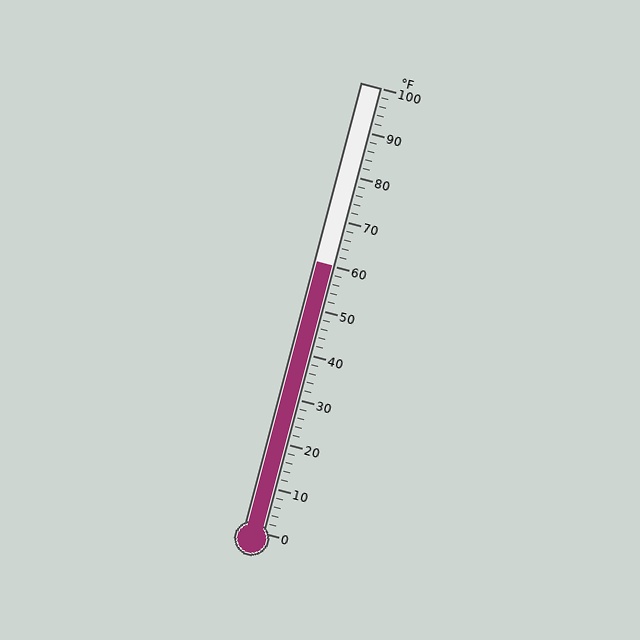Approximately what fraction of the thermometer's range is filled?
The thermometer is filled to approximately 60% of its range.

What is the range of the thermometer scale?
The thermometer scale ranges from 0°F to 100°F.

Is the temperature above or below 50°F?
The temperature is above 50°F.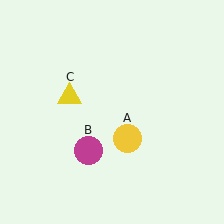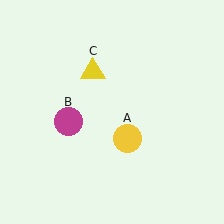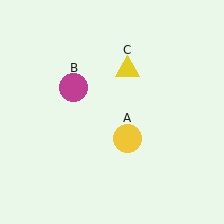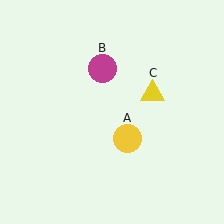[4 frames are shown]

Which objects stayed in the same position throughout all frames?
Yellow circle (object A) remained stationary.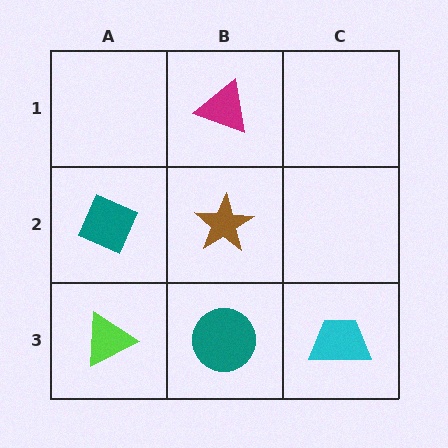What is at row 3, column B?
A teal circle.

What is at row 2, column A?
A teal diamond.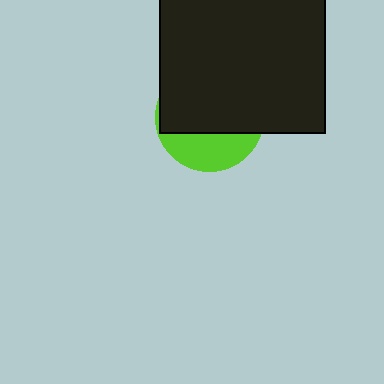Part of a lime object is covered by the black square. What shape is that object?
It is a circle.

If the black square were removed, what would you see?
You would see the complete lime circle.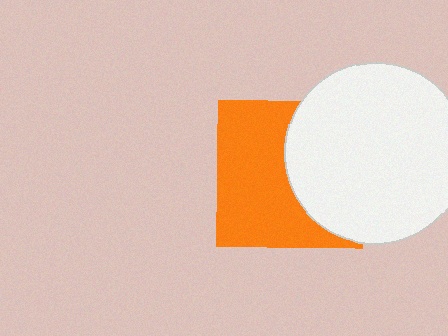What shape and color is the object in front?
The object in front is a white circle.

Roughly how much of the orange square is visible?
About half of it is visible (roughly 57%).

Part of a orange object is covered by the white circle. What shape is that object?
It is a square.